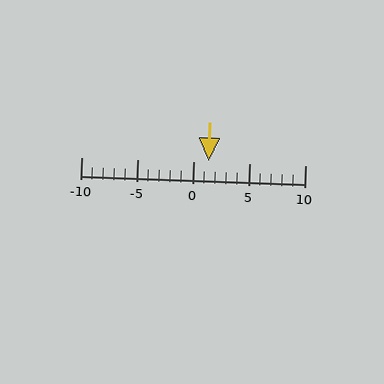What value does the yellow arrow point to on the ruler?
The yellow arrow points to approximately 1.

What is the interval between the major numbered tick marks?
The major tick marks are spaced 5 units apart.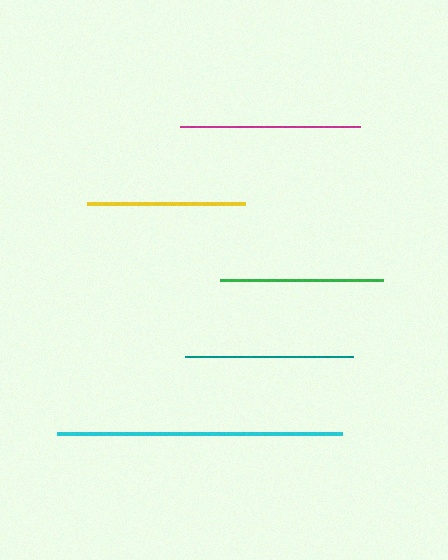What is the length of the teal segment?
The teal segment is approximately 168 pixels long.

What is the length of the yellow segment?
The yellow segment is approximately 158 pixels long.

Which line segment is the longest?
The cyan line is the longest at approximately 284 pixels.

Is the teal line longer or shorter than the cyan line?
The cyan line is longer than the teal line.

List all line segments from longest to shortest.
From longest to shortest: cyan, magenta, teal, green, yellow.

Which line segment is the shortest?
The yellow line is the shortest at approximately 158 pixels.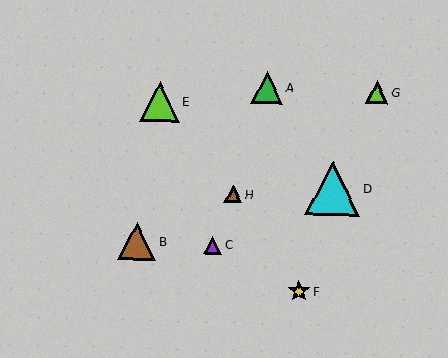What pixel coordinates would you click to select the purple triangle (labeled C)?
Click at (213, 245) to select the purple triangle C.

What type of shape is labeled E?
Shape E is a lime triangle.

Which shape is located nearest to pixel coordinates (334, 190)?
The cyan triangle (labeled D) at (333, 188) is nearest to that location.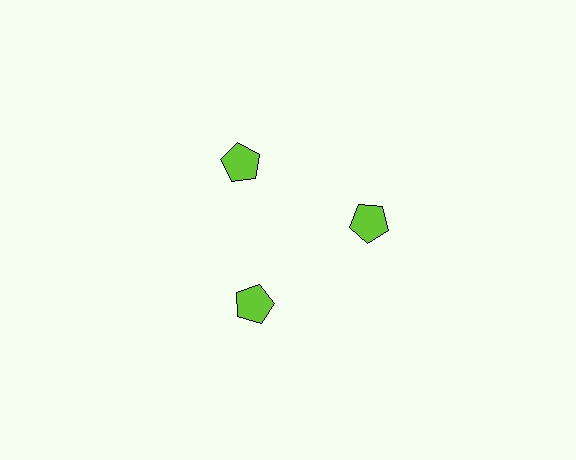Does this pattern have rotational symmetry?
Yes, this pattern has 3-fold rotational symmetry. It looks the same after rotating 120 degrees around the center.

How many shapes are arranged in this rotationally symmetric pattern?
There are 3 shapes, arranged in 3 groups of 1.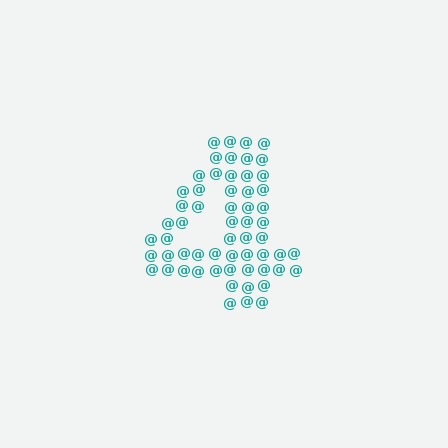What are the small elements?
The small elements are at signs.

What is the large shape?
The large shape is the digit 4.